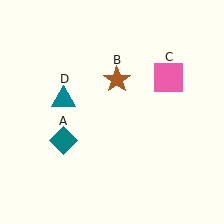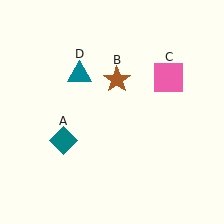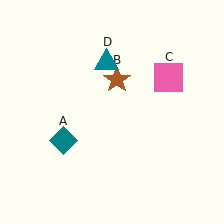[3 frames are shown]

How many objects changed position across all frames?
1 object changed position: teal triangle (object D).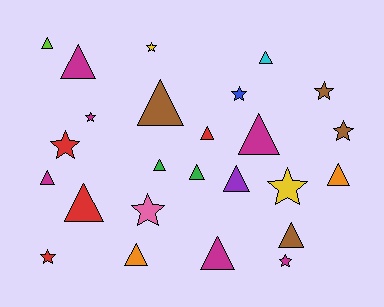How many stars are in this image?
There are 10 stars.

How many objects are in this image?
There are 25 objects.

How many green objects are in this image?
There are 2 green objects.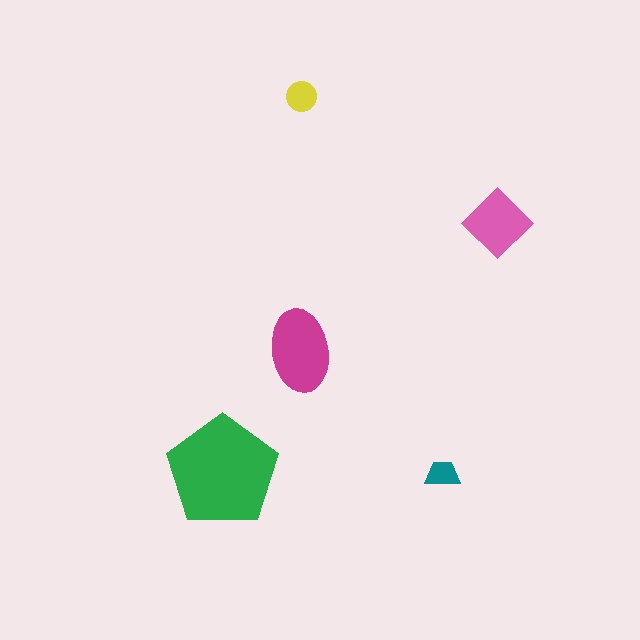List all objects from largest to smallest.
The green pentagon, the magenta ellipse, the pink diamond, the yellow circle, the teal trapezoid.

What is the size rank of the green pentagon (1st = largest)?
1st.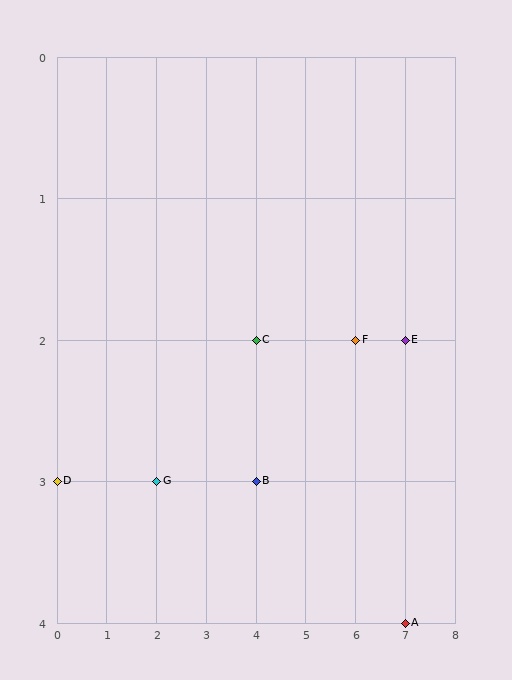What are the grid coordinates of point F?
Point F is at grid coordinates (6, 2).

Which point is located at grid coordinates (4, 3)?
Point B is at (4, 3).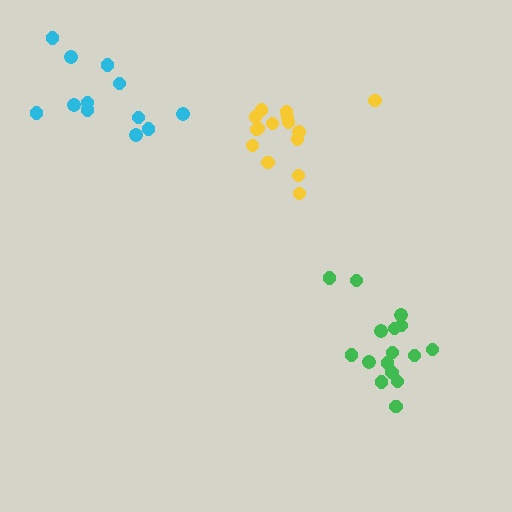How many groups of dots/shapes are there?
There are 3 groups.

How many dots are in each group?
Group 1: 15 dots, Group 2: 16 dots, Group 3: 12 dots (43 total).